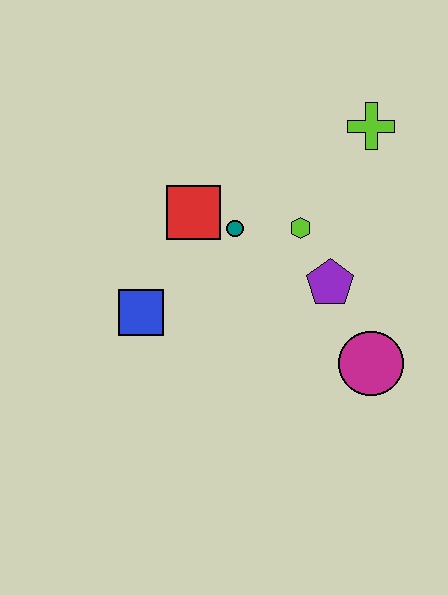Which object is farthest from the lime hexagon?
The blue square is farthest from the lime hexagon.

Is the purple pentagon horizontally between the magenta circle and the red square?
Yes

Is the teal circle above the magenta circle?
Yes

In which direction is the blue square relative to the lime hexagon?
The blue square is to the left of the lime hexagon.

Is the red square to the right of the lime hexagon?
No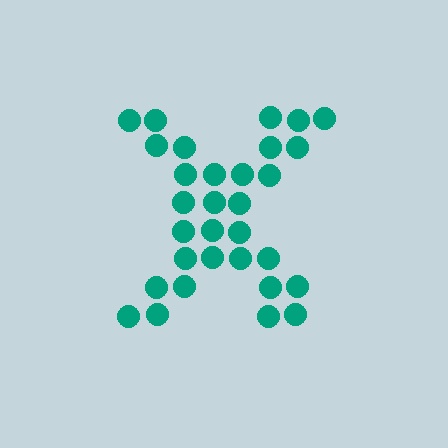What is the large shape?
The large shape is the letter X.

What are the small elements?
The small elements are circles.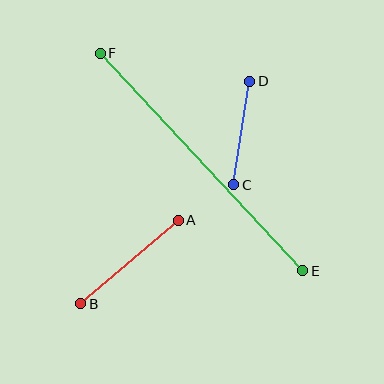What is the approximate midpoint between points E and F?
The midpoint is at approximately (201, 162) pixels.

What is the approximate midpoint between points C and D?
The midpoint is at approximately (242, 133) pixels.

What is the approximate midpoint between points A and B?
The midpoint is at approximately (129, 262) pixels.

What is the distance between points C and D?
The distance is approximately 105 pixels.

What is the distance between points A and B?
The distance is approximately 128 pixels.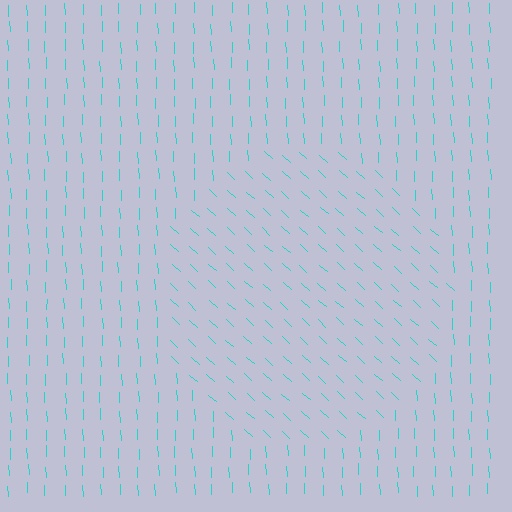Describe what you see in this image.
The image is filled with small cyan line segments. A circle region in the image has lines oriented differently from the surrounding lines, creating a visible texture boundary.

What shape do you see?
I see a circle.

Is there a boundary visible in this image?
Yes, there is a texture boundary formed by a change in line orientation.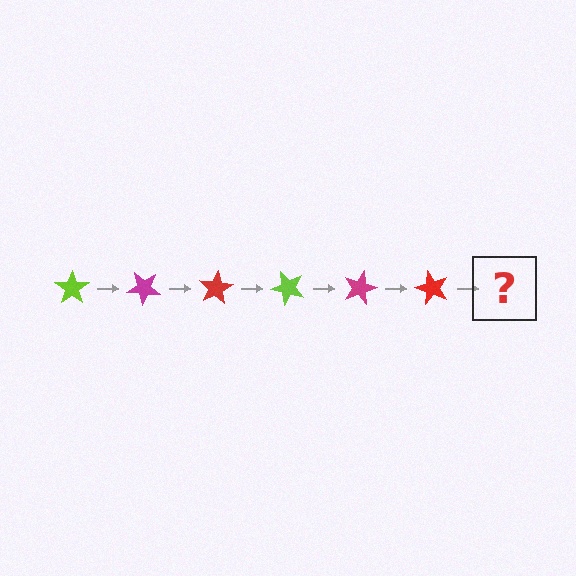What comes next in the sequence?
The next element should be a lime star, rotated 240 degrees from the start.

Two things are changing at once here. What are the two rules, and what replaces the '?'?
The two rules are that it rotates 40 degrees each step and the color cycles through lime, magenta, and red. The '?' should be a lime star, rotated 240 degrees from the start.